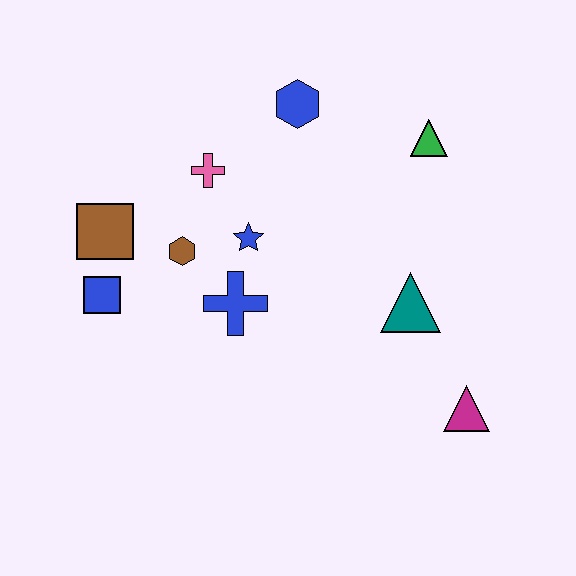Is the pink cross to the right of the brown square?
Yes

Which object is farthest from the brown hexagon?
The magenta triangle is farthest from the brown hexagon.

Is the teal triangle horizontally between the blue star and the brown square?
No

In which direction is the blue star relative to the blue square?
The blue star is to the right of the blue square.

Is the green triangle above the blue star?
Yes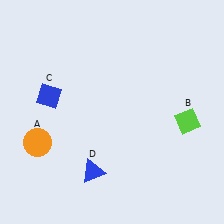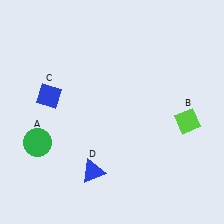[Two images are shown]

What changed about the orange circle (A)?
In Image 1, A is orange. In Image 2, it changed to green.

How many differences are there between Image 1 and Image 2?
There is 1 difference between the two images.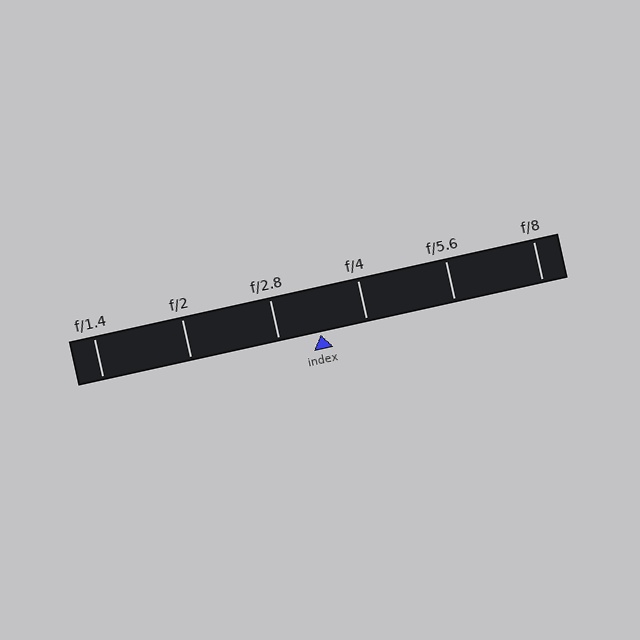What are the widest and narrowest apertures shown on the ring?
The widest aperture shown is f/1.4 and the narrowest is f/8.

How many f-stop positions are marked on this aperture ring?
There are 6 f-stop positions marked.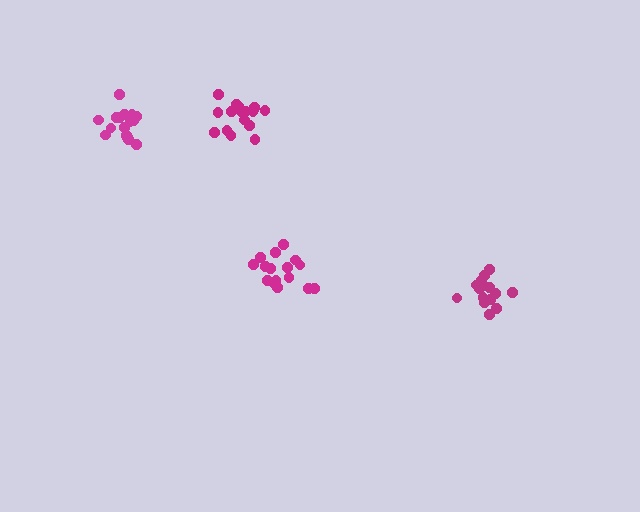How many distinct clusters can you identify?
There are 4 distinct clusters.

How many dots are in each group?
Group 1: 17 dots, Group 2: 15 dots, Group 3: 17 dots, Group 4: 16 dots (65 total).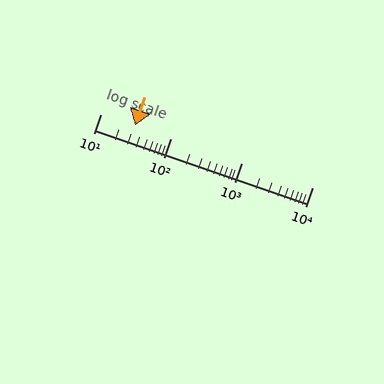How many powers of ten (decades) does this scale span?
The scale spans 3 decades, from 10 to 10000.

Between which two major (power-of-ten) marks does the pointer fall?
The pointer is between 10 and 100.